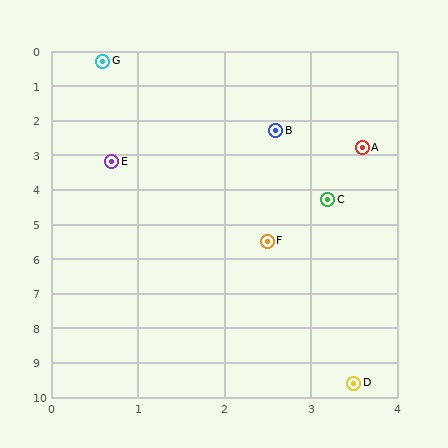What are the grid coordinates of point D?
Point D is at approximately (3.5, 9.6).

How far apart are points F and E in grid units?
Points F and E are about 2.9 grid units apart.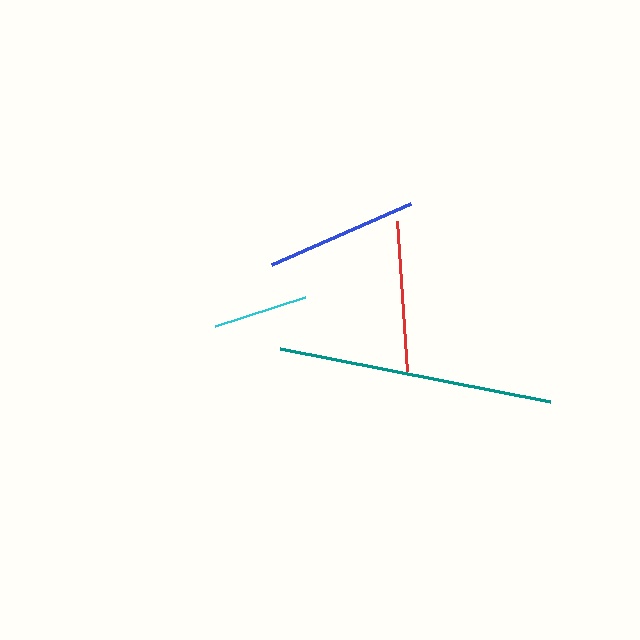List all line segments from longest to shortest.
From longest to shortest: teal, blue, red, cyan.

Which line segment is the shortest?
The cyan line is the shortest at approximately 94 pixels.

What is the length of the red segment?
The red segment is approximately 150 pixels long.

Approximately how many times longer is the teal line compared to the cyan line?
The teal line is approximately 2.9 times the length of the cyan line.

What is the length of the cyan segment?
The cyan segment is approximately 94 pixels long.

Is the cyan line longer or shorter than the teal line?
The teal line is longer than the cyan line.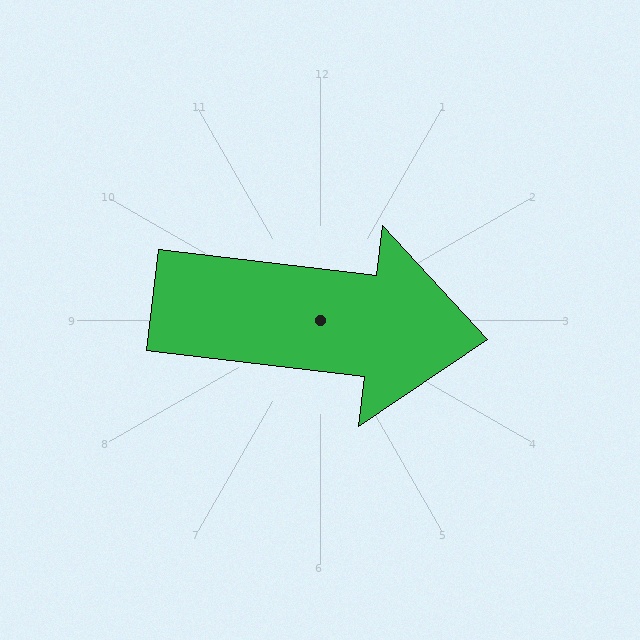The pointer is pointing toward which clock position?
Roughly 3 o'clock.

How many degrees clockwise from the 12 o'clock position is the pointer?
Approximately 97 degrees.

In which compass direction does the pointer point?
East.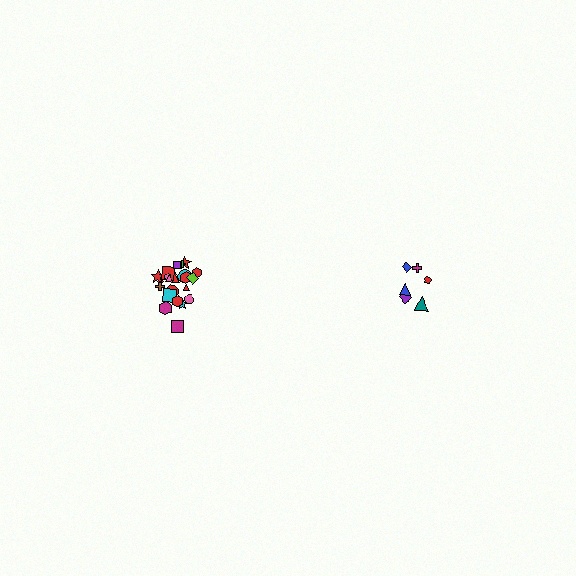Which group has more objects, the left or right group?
The left group.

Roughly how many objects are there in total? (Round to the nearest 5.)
Roughly 30 objects in total.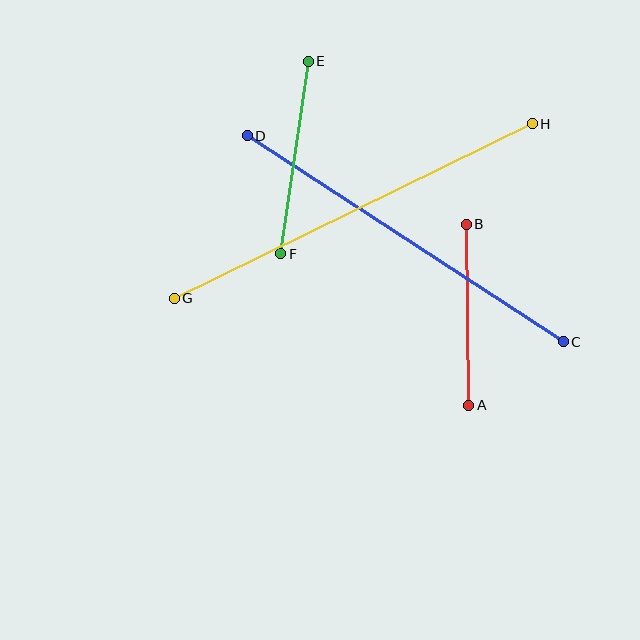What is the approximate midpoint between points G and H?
The midpoint is at approximately (353, 211) pixels.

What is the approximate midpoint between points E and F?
The midpoint is at approximately (295, 158) pixels.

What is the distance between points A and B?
The distance is approximately 181 pixels.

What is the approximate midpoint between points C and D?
The midpoint is at approximately (405, 239) pixels.